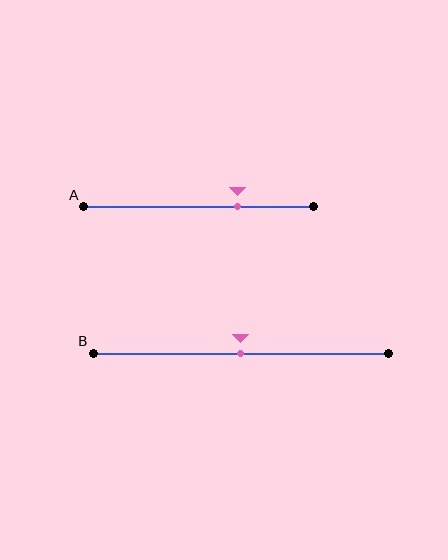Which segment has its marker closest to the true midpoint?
Segment B has its marker closest to the true midpoint.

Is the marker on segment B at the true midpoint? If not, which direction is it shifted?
Yes, the marker on segment B is at the true midpoint.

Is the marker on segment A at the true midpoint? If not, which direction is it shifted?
No, the marker on segment A is shifted to the right by about 17% of the segment length.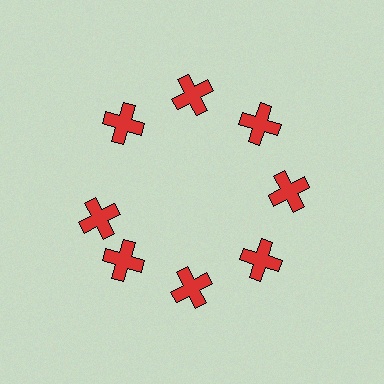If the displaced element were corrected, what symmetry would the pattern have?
It would have 8-fold rotational symmetry — the pattern would map onto itself every 45 degrees.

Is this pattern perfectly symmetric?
No. The 8 red crosses are arranged in a ring, but one element near the 9 o'clock position is rotated out of alignment along the ring, breaking the 8-fold rotational symmetry.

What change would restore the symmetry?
The symmetry would be restored by rotating it back into even spacing with its neighbors so that all 8 crosses sit at equal angles and equal distance from the center.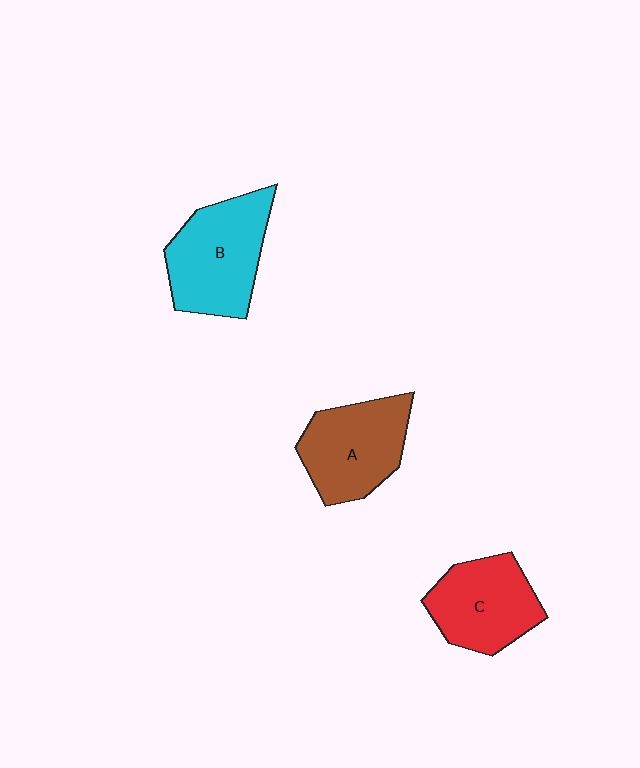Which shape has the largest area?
Shape B (cyan).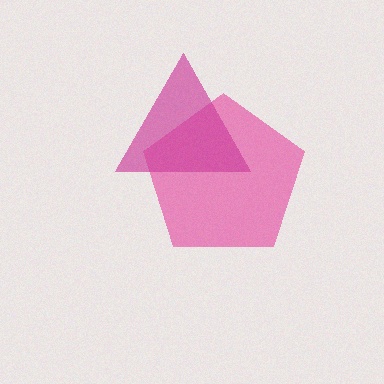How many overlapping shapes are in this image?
There are 2 overlapping shapes in the image.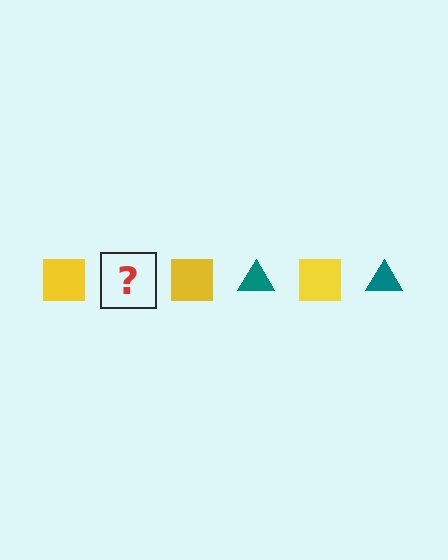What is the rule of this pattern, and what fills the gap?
The rule is that the pattern alternates between yellow square and teal triangle. The gap should be filled with a teal triangle.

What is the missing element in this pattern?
The missing element is a teal triangle.